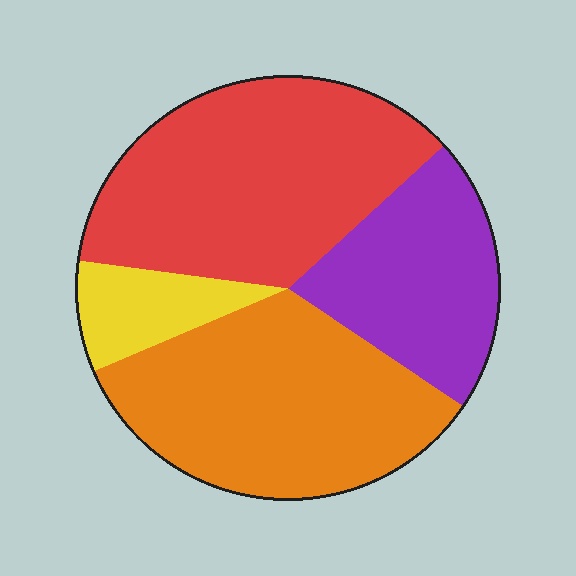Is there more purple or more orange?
Orange.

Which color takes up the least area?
Yellow, at roughly 10%.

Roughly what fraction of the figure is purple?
Purple takes up about one fifth (1/5) of the figure.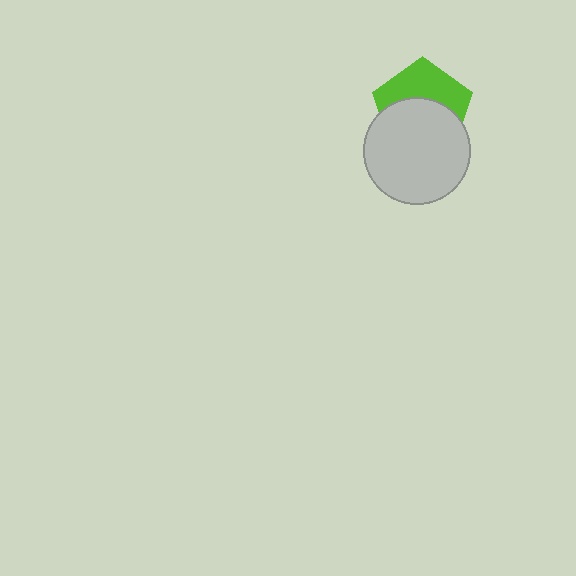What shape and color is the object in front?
The object in front is a light gray circle.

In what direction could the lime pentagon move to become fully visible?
The lime pentagon could move up. That would shift it out from behind the light gray circle entirely.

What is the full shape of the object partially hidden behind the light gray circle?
The partially hidden object is a lime pentagon.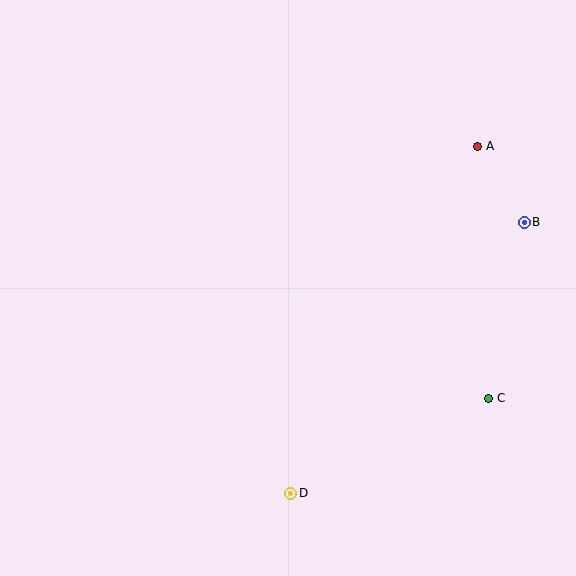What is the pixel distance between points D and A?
The distance between D and A is 394 pixels.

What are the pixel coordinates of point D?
Point D is at (291, 493).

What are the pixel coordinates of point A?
Point A is at (478, 146).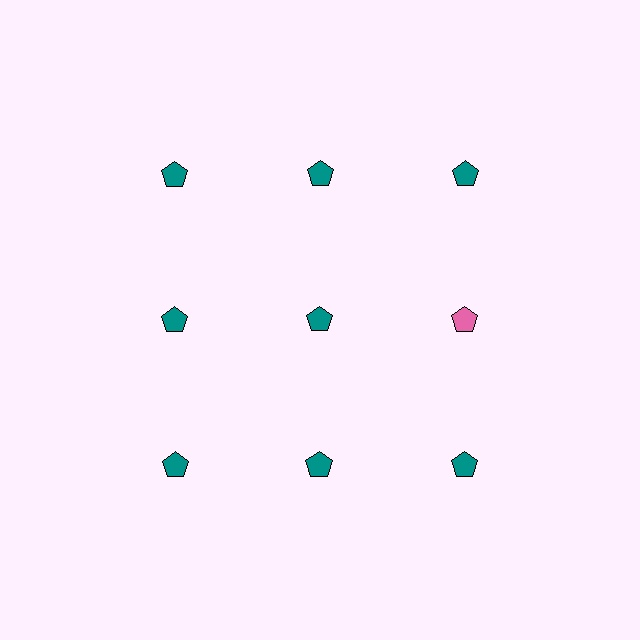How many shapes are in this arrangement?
There are 9 shapes arranged in a grid pattern.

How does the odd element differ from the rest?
It has a different color: pink instead of teal.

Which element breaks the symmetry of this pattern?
The pink pentagon in the second row, center column breaks the symmetry. All other shapes are teal pentagons.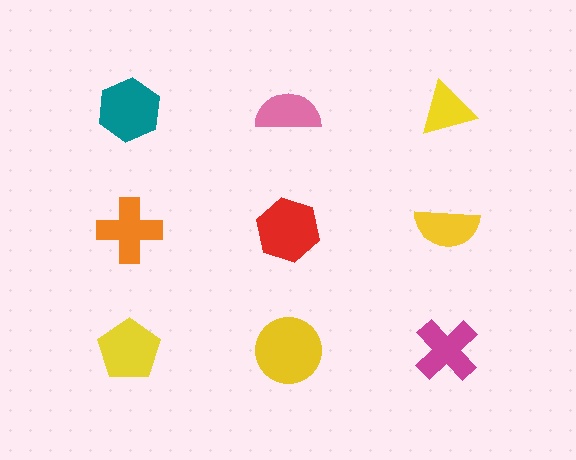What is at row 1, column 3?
A yellow triangle.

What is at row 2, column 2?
A red hexagon.